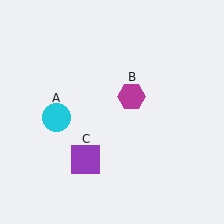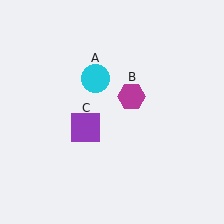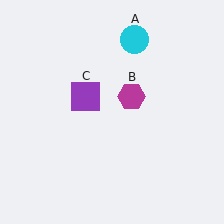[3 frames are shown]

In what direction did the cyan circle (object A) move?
The cyan circle (object A) moved up and to the right.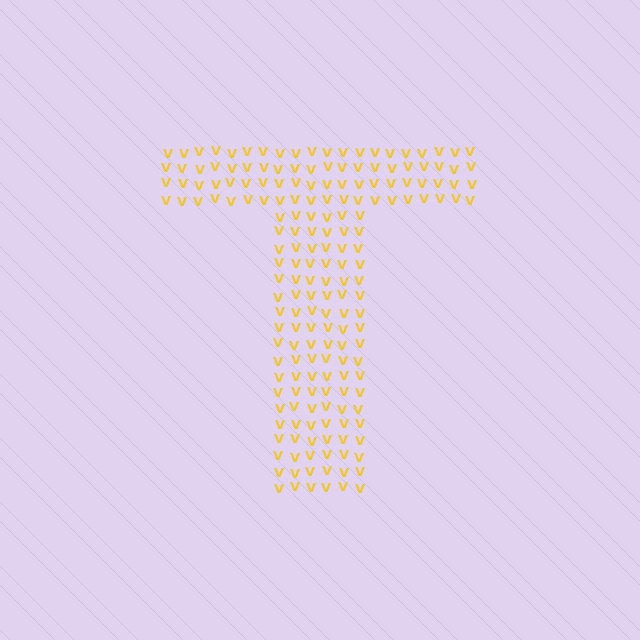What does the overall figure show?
The overall figure shows the letter T.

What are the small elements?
The small elements are letter V's.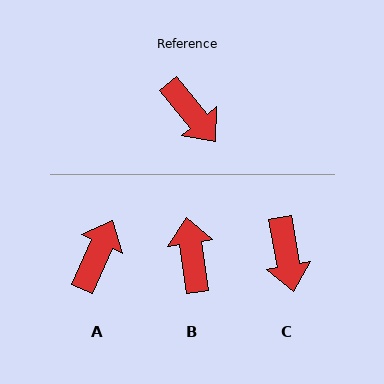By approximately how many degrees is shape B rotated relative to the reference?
Approximately 149 degrees counter-clockwise.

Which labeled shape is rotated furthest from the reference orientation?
B, about 149 degrees away.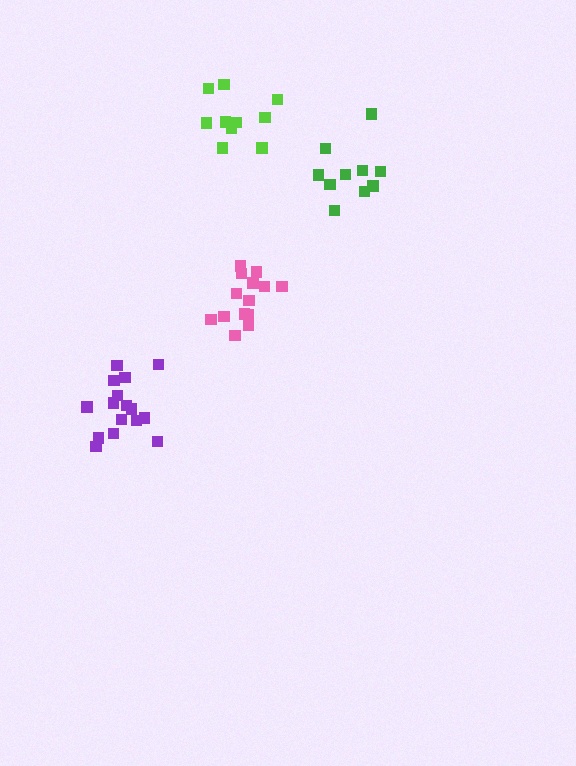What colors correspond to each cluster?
The clusters are colored: purple, pink, green, lime.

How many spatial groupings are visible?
There are 4 spatial groupings.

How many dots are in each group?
Group 1: 16 dots, Group 2: 14 dots, Group 3: 10 dots, Group 4: 10 dots (50 total).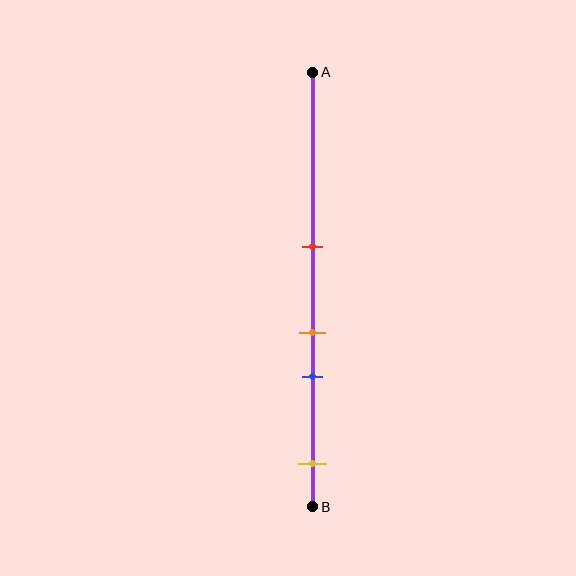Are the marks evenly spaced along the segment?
No, the marks are not evenly spaced.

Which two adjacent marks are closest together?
The orange and blue marks are the closest adjacent pair.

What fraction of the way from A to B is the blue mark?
The blue mark is approximately 70% (0.7) of the way from A to B.